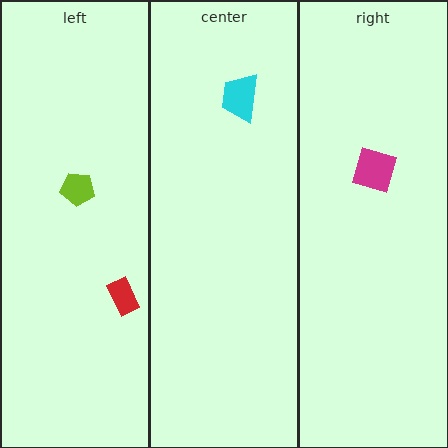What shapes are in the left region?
The lime pentagon, the red rectangle.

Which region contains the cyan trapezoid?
The center region.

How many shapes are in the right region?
1.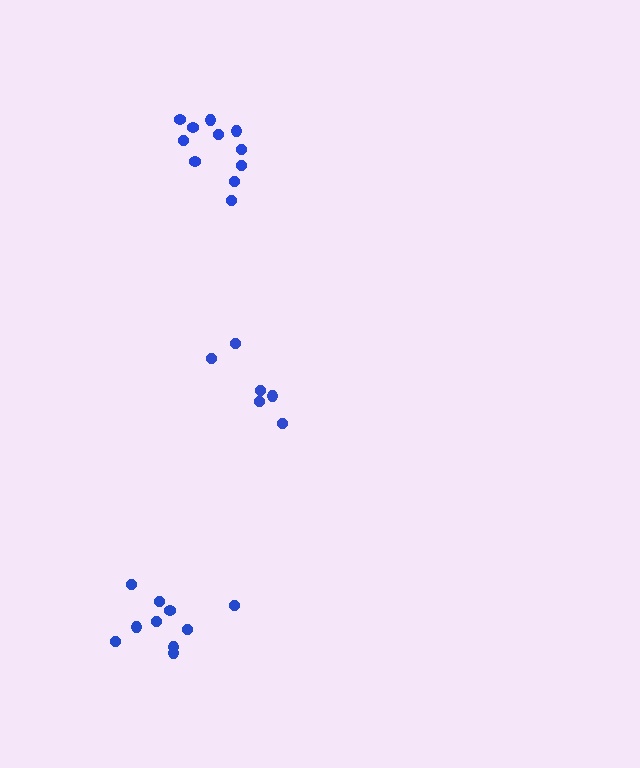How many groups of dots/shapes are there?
There are 3 groups.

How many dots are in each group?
Group 1: 10 dots, Group 2: 11 dots, Group 3: 6 dots (27 total).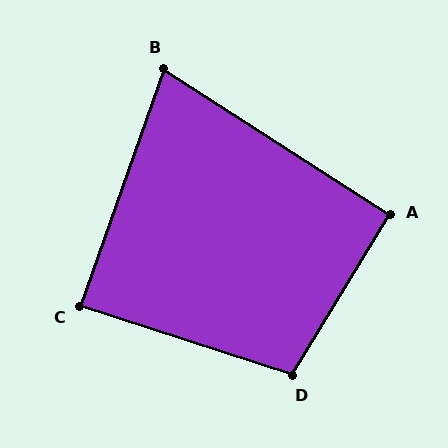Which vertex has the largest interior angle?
D, at approximately 103 degrees.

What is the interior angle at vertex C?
Approximately 89 degrees (approximately right).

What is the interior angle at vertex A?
Approximately 91 degrees (approximately right).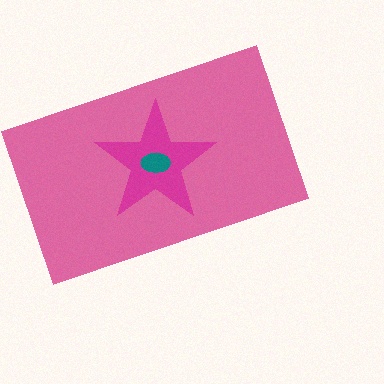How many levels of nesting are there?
3.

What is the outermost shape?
The pink rectangle.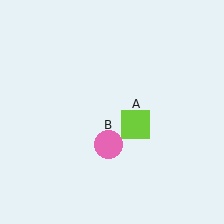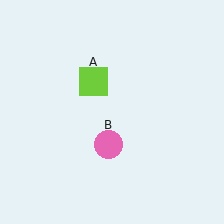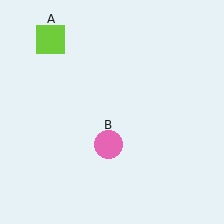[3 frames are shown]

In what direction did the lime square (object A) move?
The lime square (object A) moved up and to the left.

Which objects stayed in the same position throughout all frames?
Pink circle (object B) remained stationary.